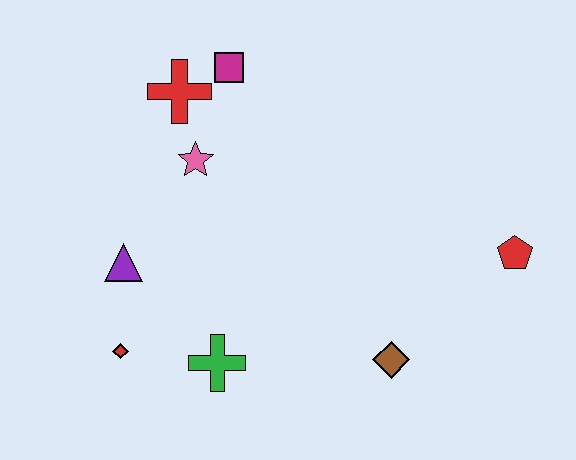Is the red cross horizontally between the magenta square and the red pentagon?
No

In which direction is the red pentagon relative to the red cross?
The red pentagon is to the right of the red cross.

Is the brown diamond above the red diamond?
No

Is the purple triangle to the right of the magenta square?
No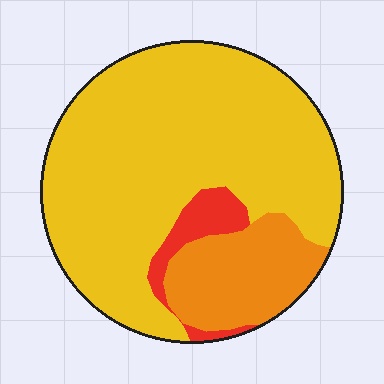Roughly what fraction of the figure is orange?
Orange covers roughly 20% of the figure.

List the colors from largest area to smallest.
From largest to smallest: yellow, orange, red.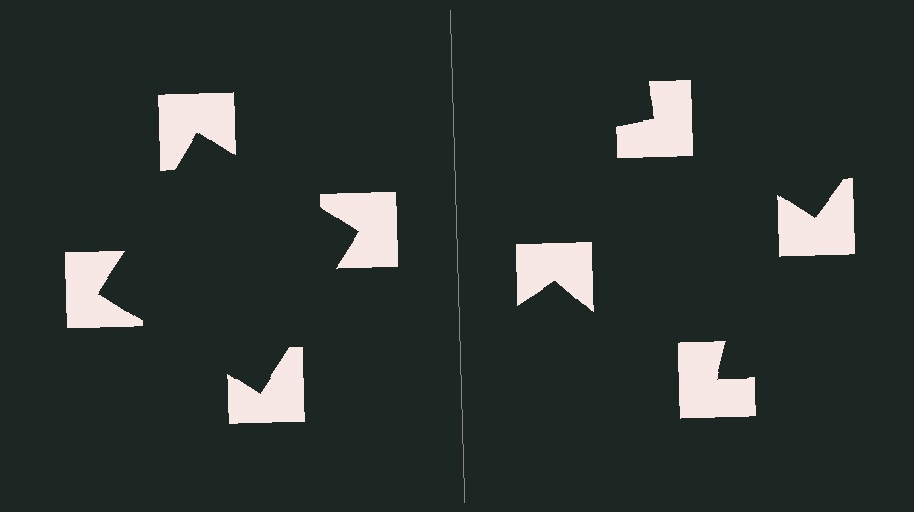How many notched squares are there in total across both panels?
8 — 4 on each side.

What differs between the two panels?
The notched squares are positioned identically on both sides; only the wedge orientations differ. On the left they align to a square; on the right they are misaligned.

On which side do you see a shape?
An illusory square appears on the left side. On the right side the wedge cuts are rotated, so no coherent shape forms.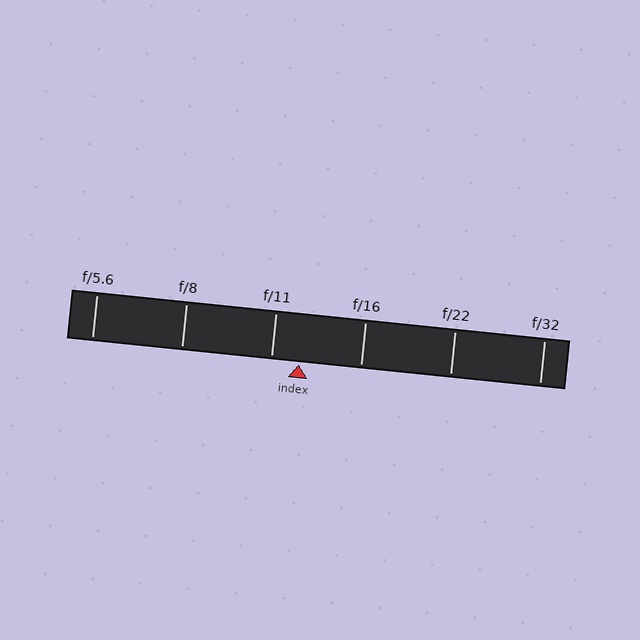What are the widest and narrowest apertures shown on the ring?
The widest aperture shown is f/5.6 and the narrowest is f/32.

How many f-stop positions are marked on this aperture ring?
There are 6 f-stop positions marked.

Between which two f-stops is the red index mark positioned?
The index mark is between f/11 and f/16.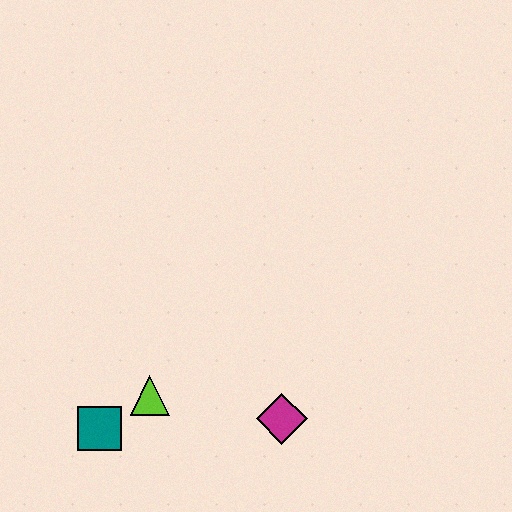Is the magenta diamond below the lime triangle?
Yes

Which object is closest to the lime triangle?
The teal square is closest to the lime triangle.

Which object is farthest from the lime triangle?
The magenta diamond is farthest from the lime triangle.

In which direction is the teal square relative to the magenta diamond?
The teal square is to the left of the magenta diamond.